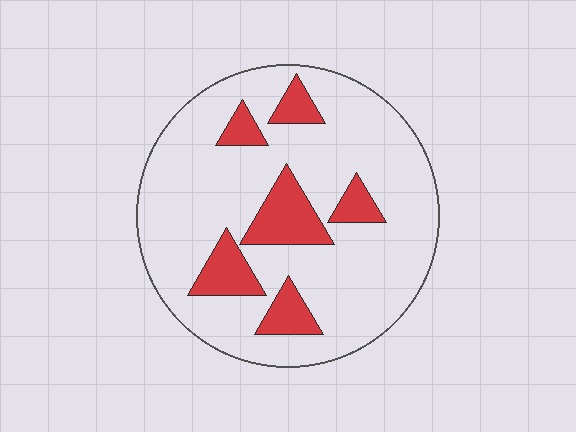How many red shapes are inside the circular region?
6.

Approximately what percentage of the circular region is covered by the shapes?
Approximately 20%.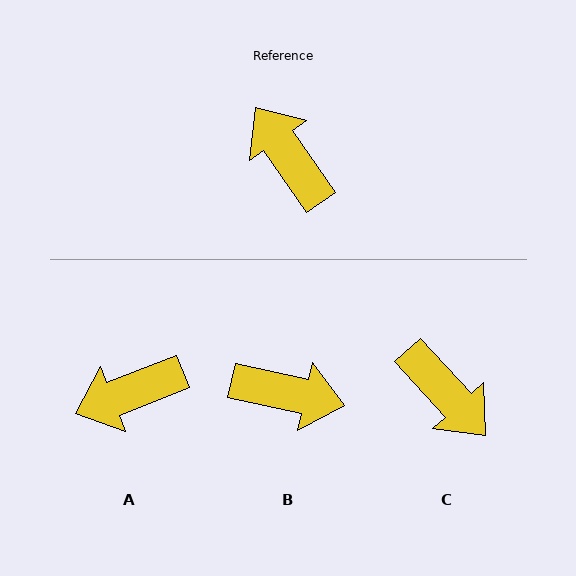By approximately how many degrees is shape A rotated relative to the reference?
Approximately 76 degrees counter-clockwise.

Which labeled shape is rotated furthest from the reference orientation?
C, about 172 degrees away.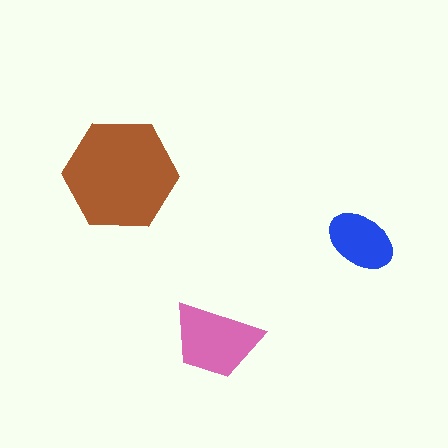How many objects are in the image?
There are 3 objects in the image.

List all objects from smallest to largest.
The blue ellipse, the pink trapezoid, the brown hexagon.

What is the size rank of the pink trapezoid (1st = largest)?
2nd.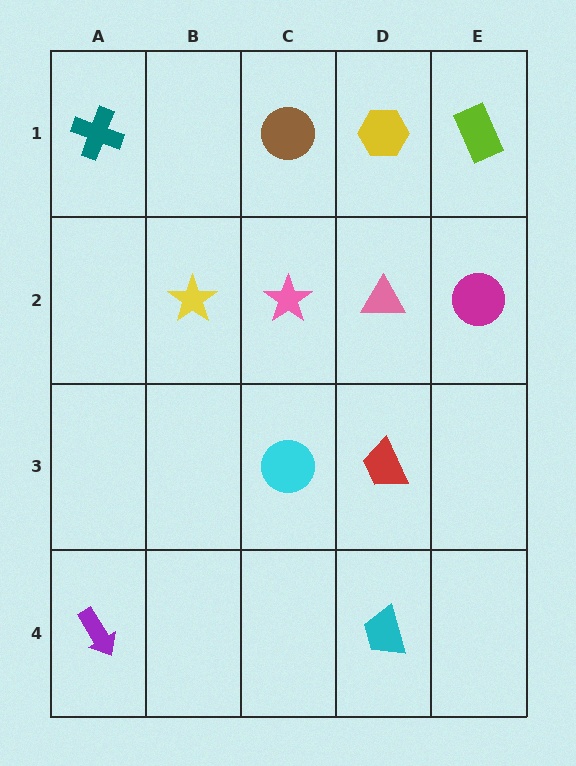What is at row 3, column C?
A cyan circle.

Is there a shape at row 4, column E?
No, that cell is empty.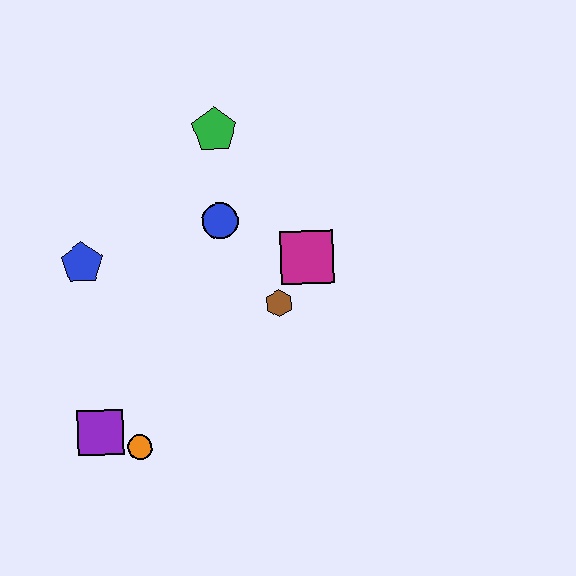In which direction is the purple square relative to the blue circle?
The purple square is below the blue circle.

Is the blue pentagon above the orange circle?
Yes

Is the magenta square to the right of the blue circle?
Yes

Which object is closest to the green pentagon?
The blue circle is closest to the green pentagon.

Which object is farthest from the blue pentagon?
The magenta square is farthest from the blue pentagon.